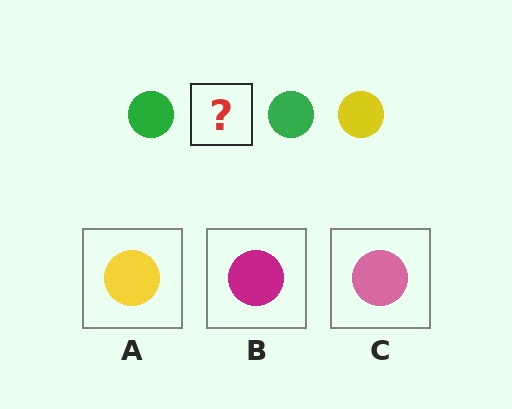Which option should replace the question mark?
Option A.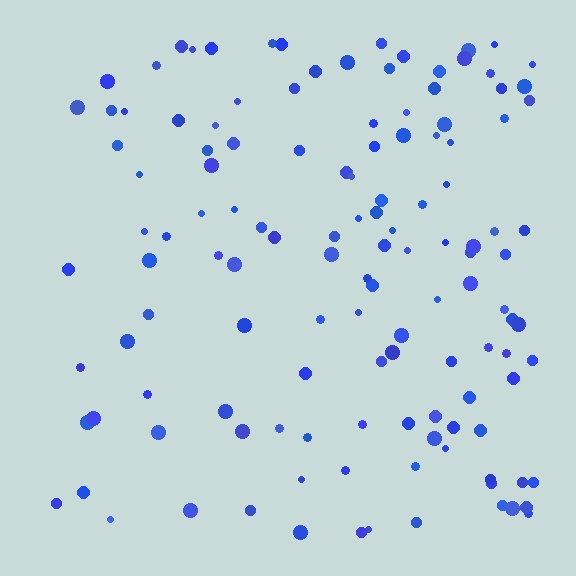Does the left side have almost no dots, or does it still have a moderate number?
Still a moderate number, just noticeably fewer than the right.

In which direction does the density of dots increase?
From left to right, with the right side densest.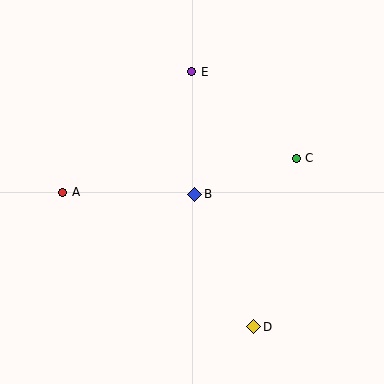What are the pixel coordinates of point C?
Point C is at (296, 158).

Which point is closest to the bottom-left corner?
Point A is closest to the bottom-left corner.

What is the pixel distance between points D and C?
The distance between D and C is 174 pixels.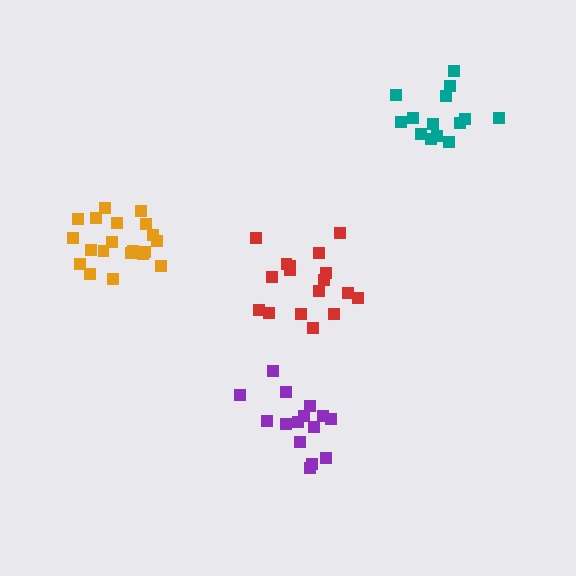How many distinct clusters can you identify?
There are 4 distinct clusters.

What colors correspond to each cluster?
The clusters are colored: red, orange, teal, purple.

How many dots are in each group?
Group 1: 17 dots, Group 2: 20 dots, Group 3: 14 dots, Group 4: 16 dots (67 total).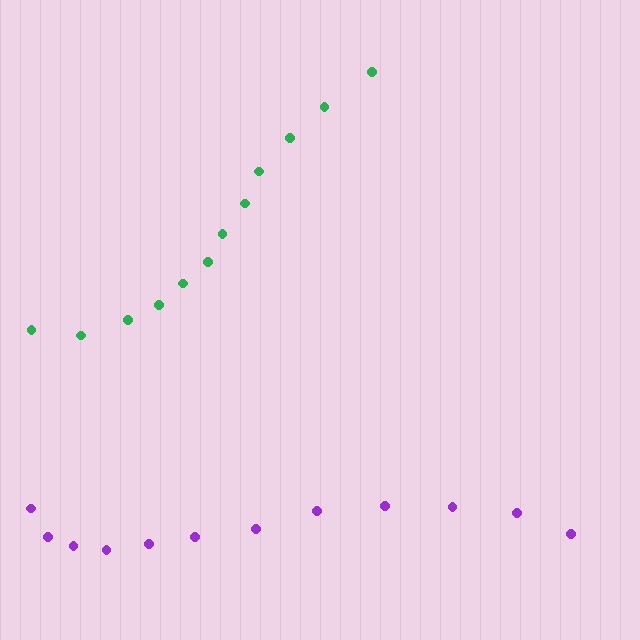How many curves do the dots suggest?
There are 2 distinct paths.